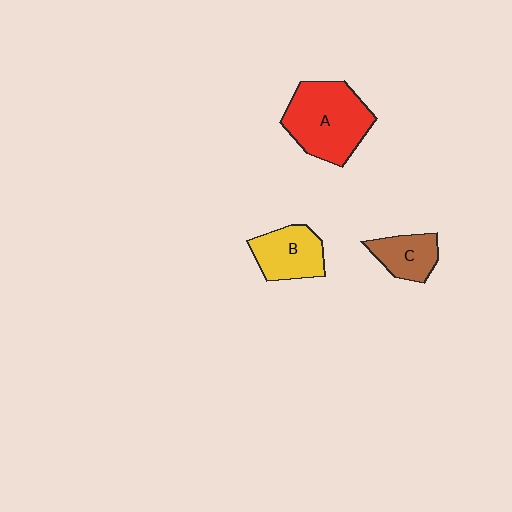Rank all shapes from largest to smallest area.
From largest to smallest: A (red), B (yellow), C (brown).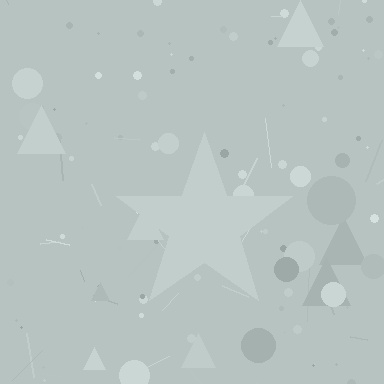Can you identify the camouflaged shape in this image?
The camouflaged shape is a star.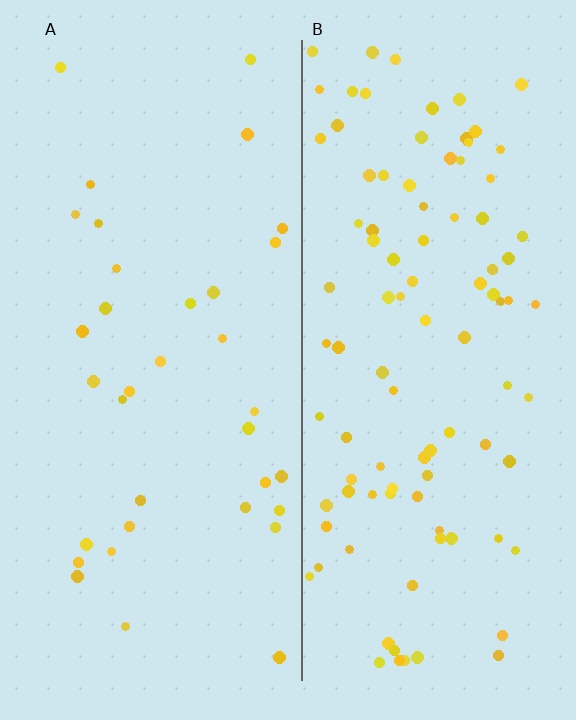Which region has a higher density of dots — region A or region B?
B (the right).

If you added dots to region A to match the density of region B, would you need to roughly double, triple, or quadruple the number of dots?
Approximately triple.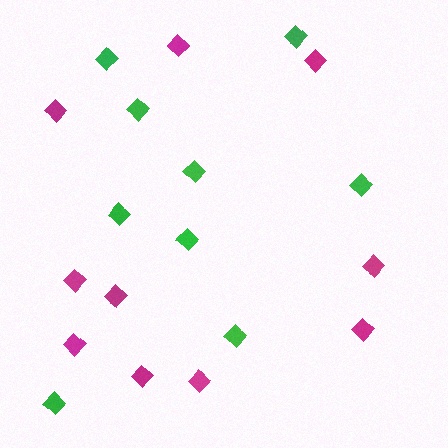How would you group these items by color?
There are 2 groups: one group of green diamonds (9) and one group of magenta diamonds (10).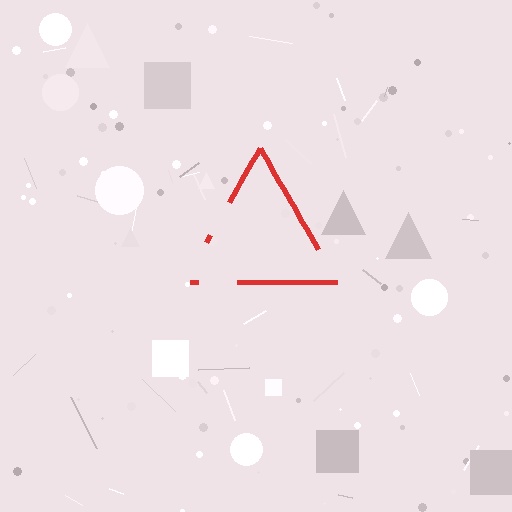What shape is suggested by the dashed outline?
The dashed outline suggests a triangle.